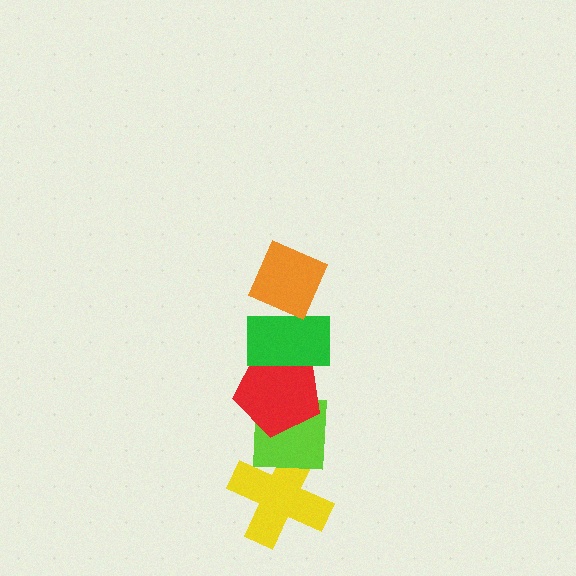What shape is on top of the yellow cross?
The lime square is on top of the yellow cross.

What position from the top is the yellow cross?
The yellow cross is 5th from the top.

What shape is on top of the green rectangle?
The orange diamond is on top of the green rectangle.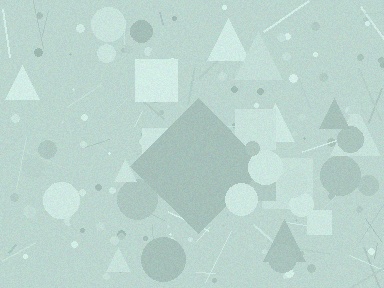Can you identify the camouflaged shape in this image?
The camouflaged shape is a diamond.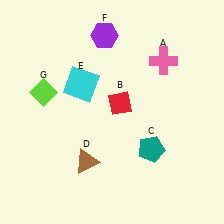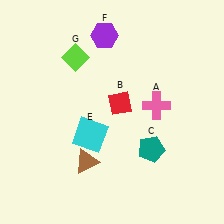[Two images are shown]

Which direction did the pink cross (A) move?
The pink cross (A) moved down.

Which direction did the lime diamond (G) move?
The lime diamond (G) moved up.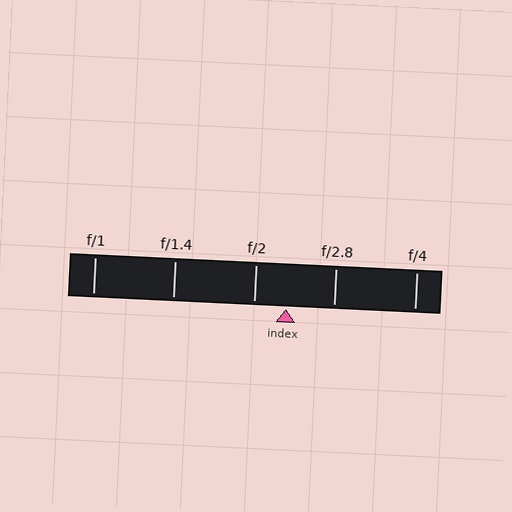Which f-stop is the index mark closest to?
The index mark is closest to f/2.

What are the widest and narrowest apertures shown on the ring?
The widest aperture shown is f/1 and the narrowest is f/4.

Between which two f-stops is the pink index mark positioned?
The index mark is between f/2 and f/2.8.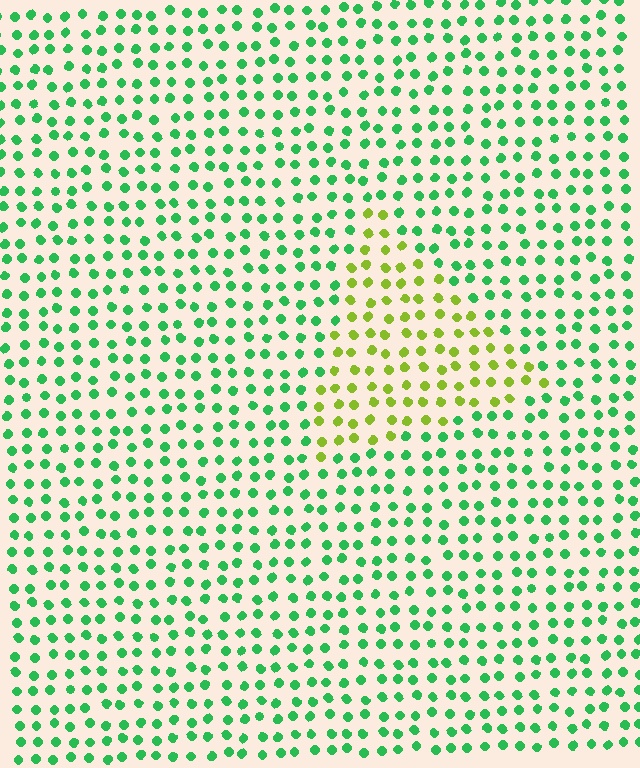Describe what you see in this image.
The image is filled with small green elements in a uniform arrangement. A triangle-shaped region is visible where the elements are tinted to a slightly different hue, forming a subtle color boundary.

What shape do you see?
I see a triangle.